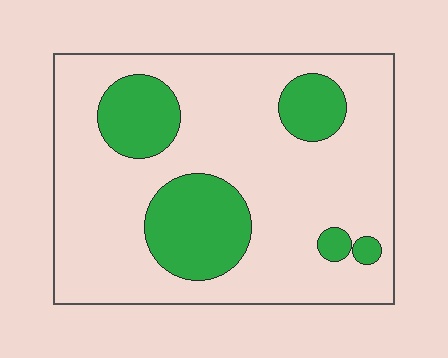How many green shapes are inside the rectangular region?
5.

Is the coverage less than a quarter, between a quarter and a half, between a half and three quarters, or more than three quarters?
Less than a quarter.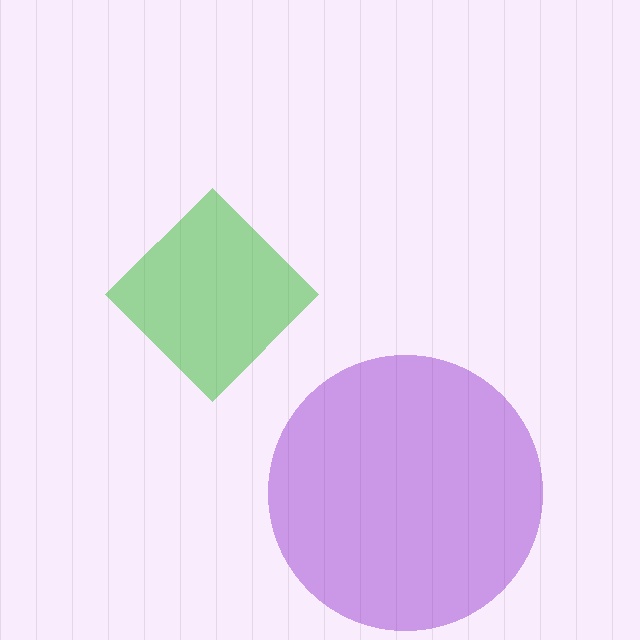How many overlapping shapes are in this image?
There are 2 overlapping shapes in the image.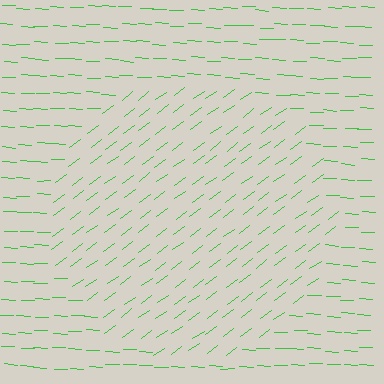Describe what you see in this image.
The image is filled with small green line segments. A circle region in the image has lines oriented differently from the surrounding lines, creating a visible texture boundary.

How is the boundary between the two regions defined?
The boundary is defined purely by a change in line orientation (approximately 39 degrees difference). All lines are the same color and thickness.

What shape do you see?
I see a circle.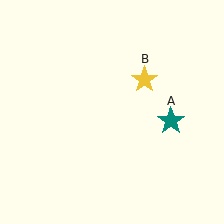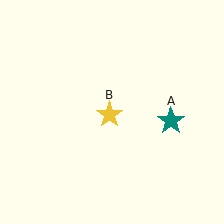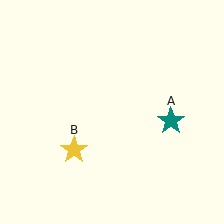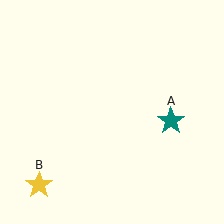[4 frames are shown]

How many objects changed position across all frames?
1 object changed position: yellow star (object B).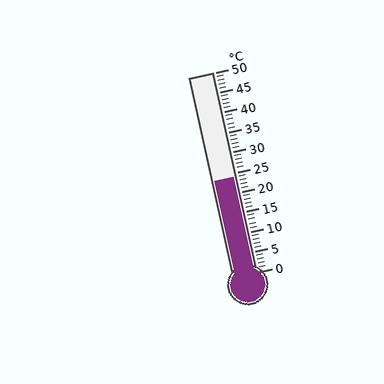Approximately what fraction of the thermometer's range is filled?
The thermometer is filled to approximately 50% of its range.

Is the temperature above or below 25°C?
The temperature is below 25°C.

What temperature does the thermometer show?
The thermometer shows approximately 24°C.